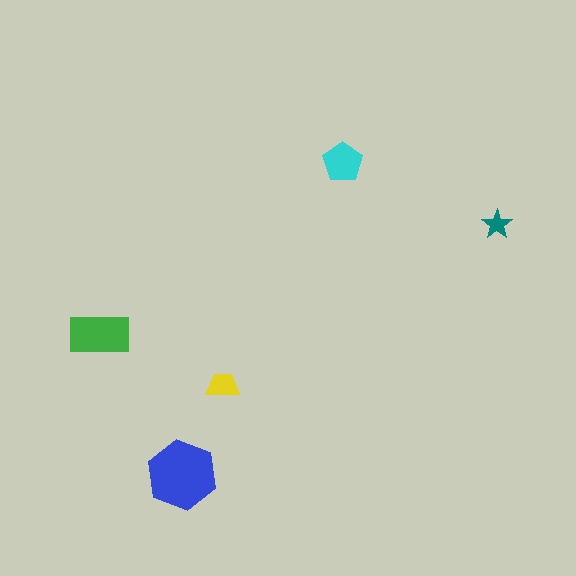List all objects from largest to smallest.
The blue hexagon, the green rectangle, the cyan pentagon, the yellow trapezoid, the teal star.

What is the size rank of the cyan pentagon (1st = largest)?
3rd.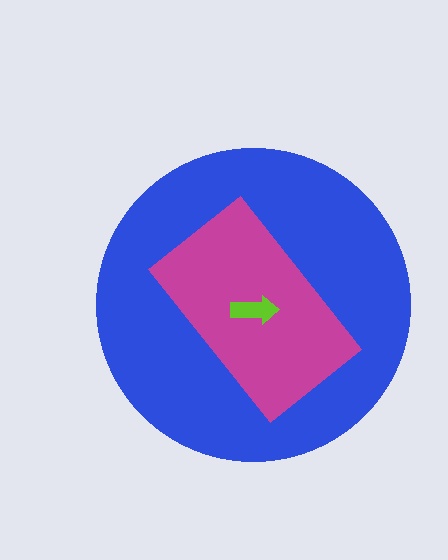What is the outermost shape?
The blue circle.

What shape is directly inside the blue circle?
The magenta rectangle.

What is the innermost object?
The lime arrow.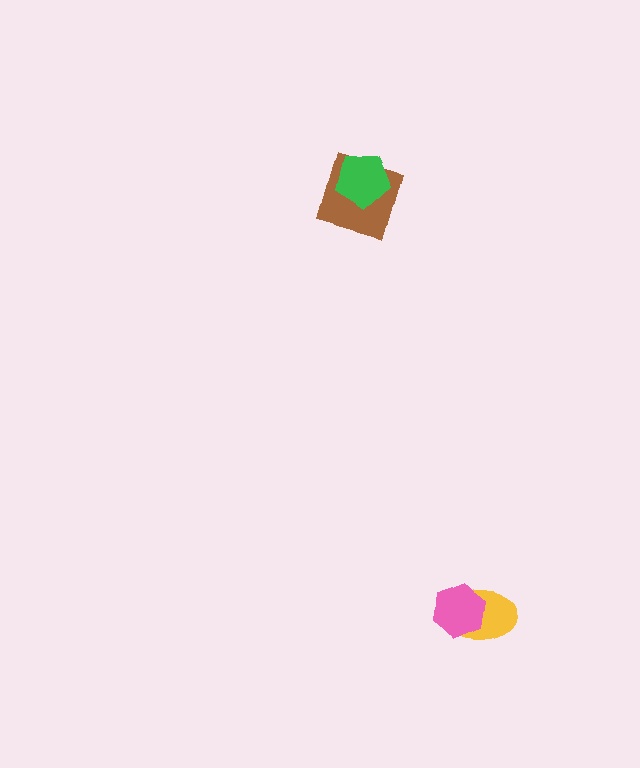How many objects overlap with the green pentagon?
1 object overlaps with the green pentagon.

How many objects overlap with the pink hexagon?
1 object overlaps with the pink hexagon.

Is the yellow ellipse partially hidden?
Yes, it is partially covered by another shape.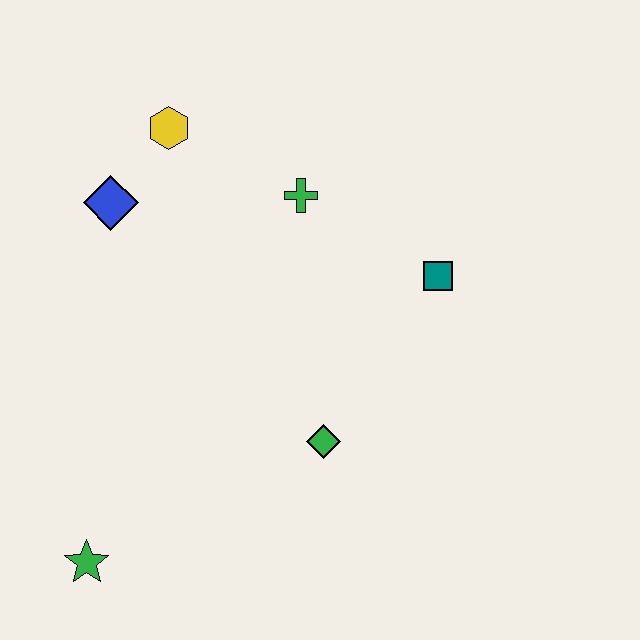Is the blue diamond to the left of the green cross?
Yes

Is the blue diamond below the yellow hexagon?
Yes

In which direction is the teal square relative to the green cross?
The teal square is to the right of the green cross.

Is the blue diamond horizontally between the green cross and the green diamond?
No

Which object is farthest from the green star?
The teal square is farthest from the green star.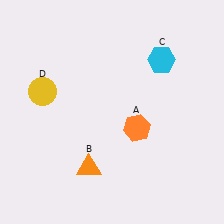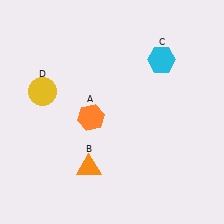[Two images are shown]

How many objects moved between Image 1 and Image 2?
1 object moved between the two images.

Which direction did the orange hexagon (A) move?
The orange hexagon (A) moved left.